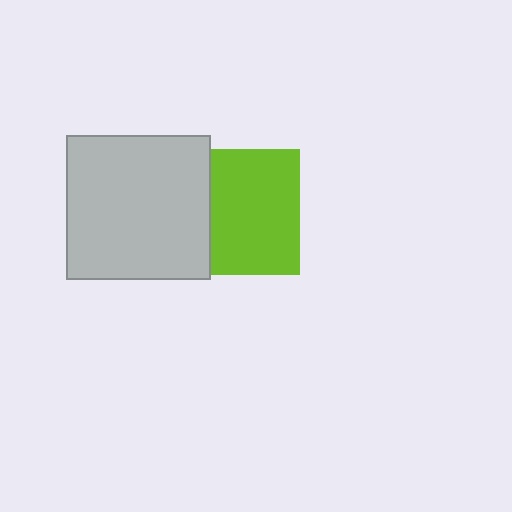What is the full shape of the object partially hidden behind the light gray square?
The partially hidden object is a lime square.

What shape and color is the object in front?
The object in front is a light gray square.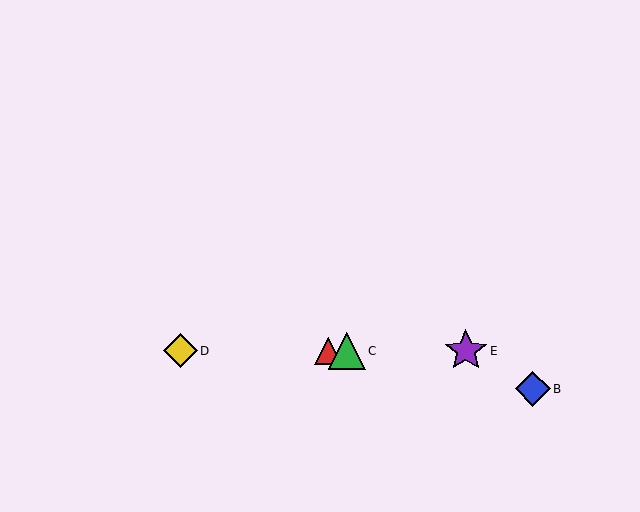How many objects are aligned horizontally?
4 objects (A, C, D, E) are aligned horizontally.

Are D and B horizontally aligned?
No, D is at y≈351 and B is at y≈389.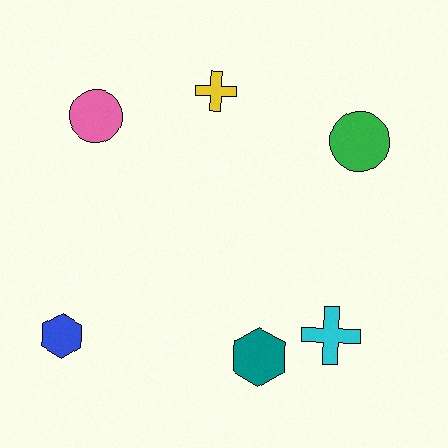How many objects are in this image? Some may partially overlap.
There are 6 objects.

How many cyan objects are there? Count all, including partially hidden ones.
There is 1 cyan object.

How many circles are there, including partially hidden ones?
There are 2 circles.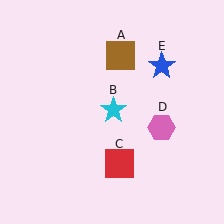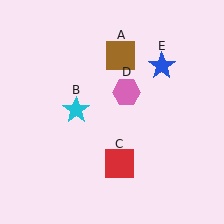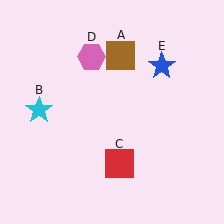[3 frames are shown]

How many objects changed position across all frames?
2 objects changed position: cyan star (object B), pink hexagon (object D).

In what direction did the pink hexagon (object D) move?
The pink hexagon (object D) moved up and to the left.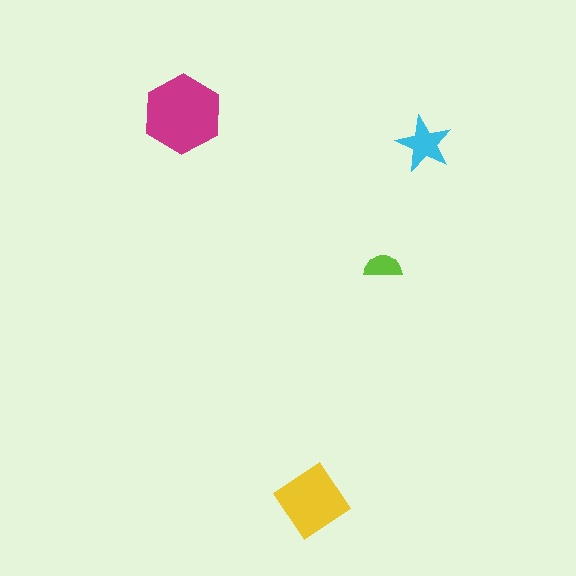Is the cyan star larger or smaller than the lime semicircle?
Larger.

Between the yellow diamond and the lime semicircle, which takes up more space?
The yellow diamond.